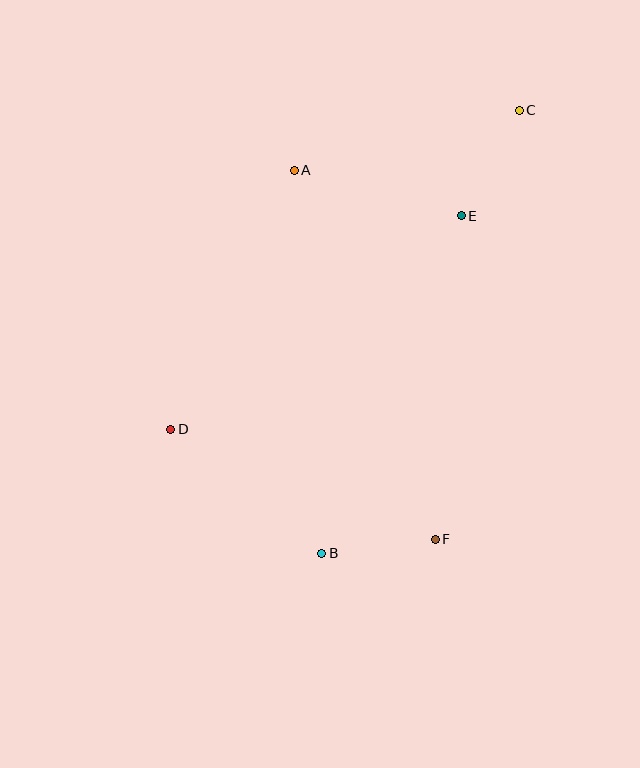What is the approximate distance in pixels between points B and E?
The distance between B and E is approximately 365 pixels.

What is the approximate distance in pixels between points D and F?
The distance between D and F is approximately 286 pixels.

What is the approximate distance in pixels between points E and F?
The distance between E and F is approximately 325 pixels.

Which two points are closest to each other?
Points B and F are closest to each other.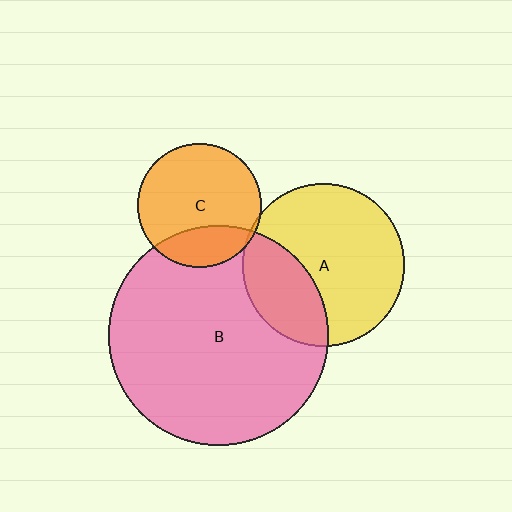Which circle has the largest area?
Circle B (pink).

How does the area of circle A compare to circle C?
Approximately 1.7 times.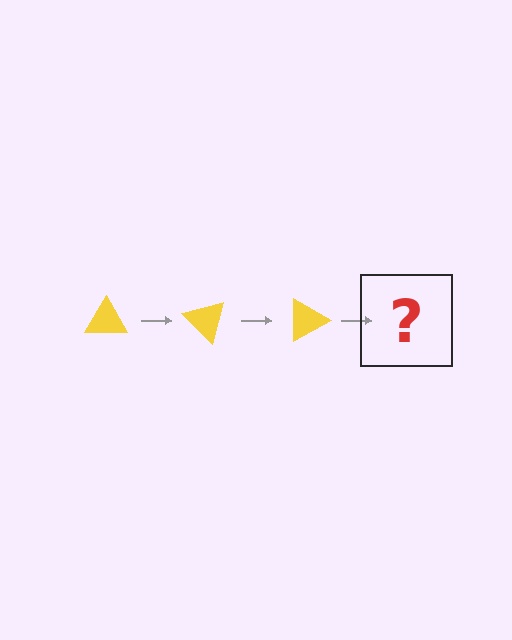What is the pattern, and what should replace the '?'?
The pattern is that the triangle rotates 45 degrees each step. The '?' should be a yellow triangle rotated 135 degrees.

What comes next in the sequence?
The next element should be a yellow triangle rotated 135 degrees.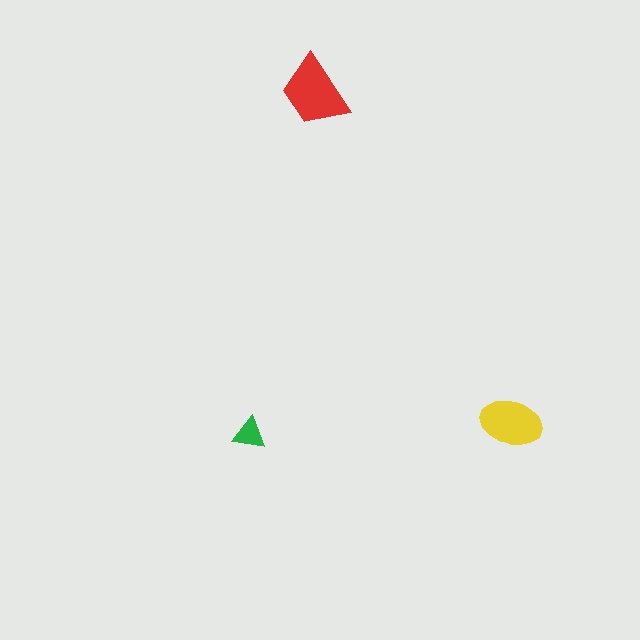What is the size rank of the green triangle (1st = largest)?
3rd.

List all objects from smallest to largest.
The green triangle, the yellow ellipse, the red trapezoid.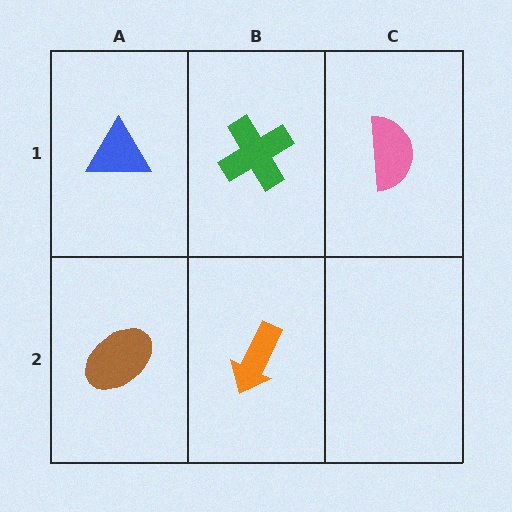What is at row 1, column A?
A blue triangle.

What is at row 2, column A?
A brown ellipse.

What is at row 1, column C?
A pink semicircle.